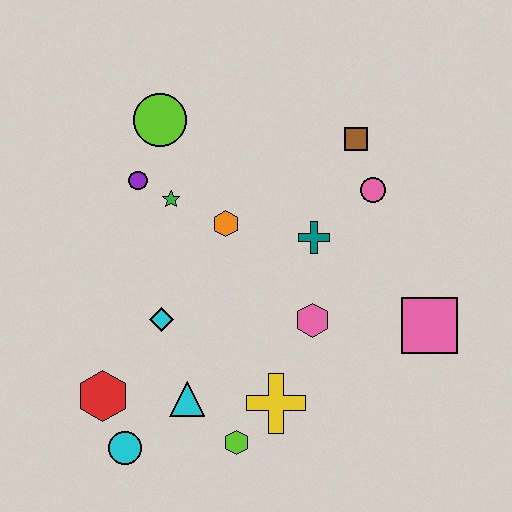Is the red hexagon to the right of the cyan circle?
No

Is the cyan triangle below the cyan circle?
No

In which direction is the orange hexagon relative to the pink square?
The orange hexagon is to the left of the pink square.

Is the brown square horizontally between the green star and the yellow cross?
No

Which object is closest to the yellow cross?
The lime hexagon is closest to the yellow cross.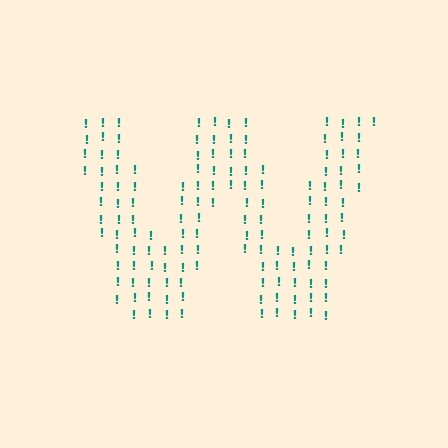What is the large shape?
The large shape is the letter W.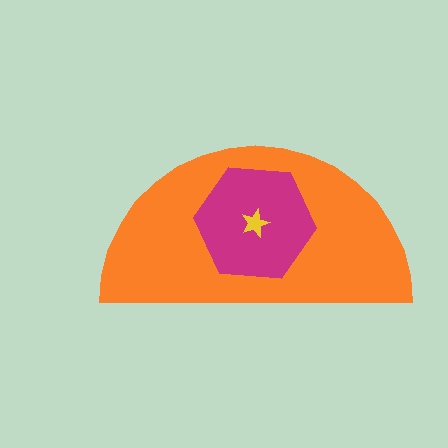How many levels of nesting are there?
3.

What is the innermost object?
The yellow star.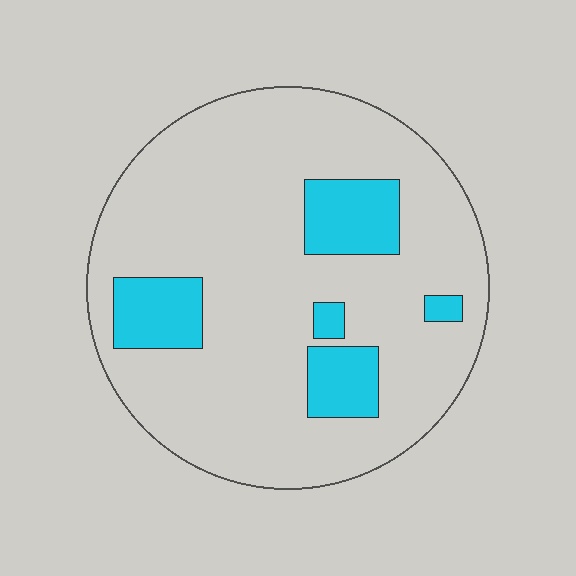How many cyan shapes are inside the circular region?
5.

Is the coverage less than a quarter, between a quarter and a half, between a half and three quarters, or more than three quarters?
Less than a quarter.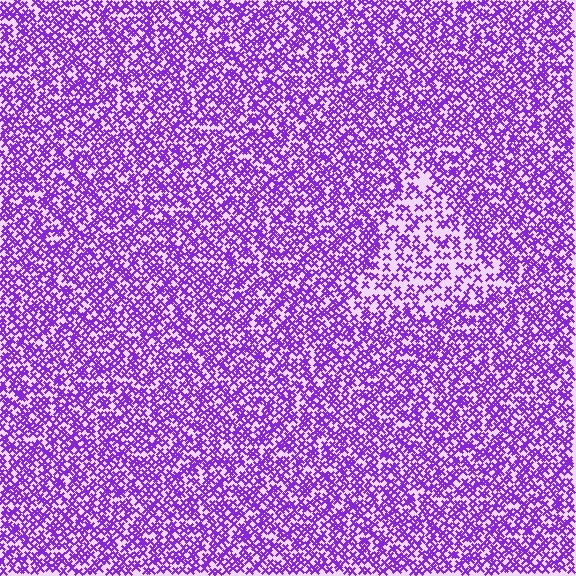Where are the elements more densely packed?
The elements are more densely packed outside the triangle boundary.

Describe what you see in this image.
The image contains small purple elements arranged at two different densities. A triangle-shaped region is visible where the elements are less densely packed than the surrounding area.